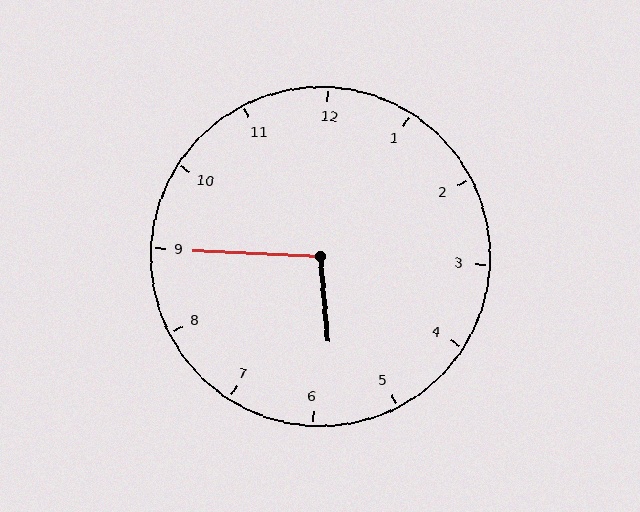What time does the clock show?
5:45.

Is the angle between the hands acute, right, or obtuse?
It is obtuse.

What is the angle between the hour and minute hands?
Approximately 98 degrees.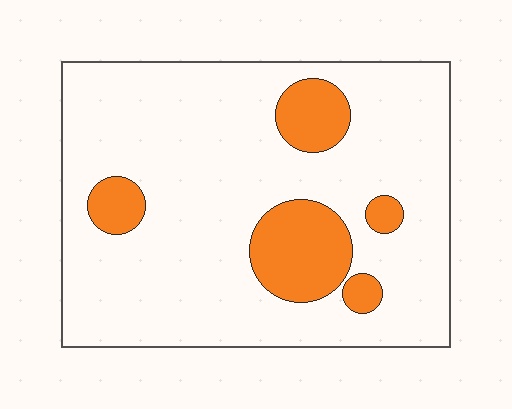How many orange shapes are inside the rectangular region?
5.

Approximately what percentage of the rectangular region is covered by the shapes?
Approximately 15%.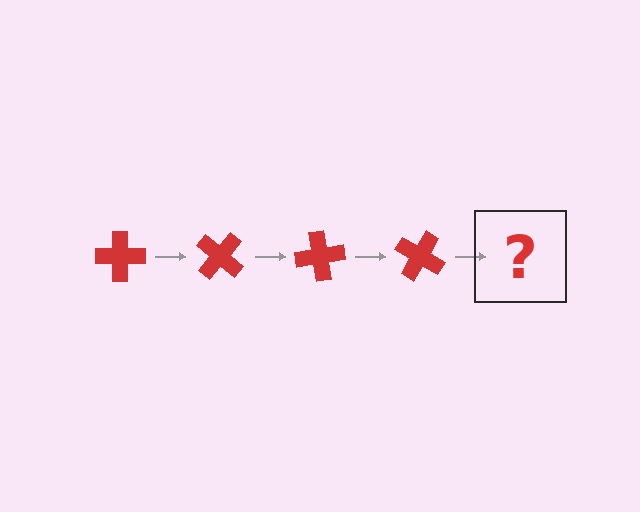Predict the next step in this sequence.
The next step is a red cross rotated 160 degrees.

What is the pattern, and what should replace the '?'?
The pattern is that the cross rotates 40 degrees each step. The '?' should be a red cross rotated 160 degrees.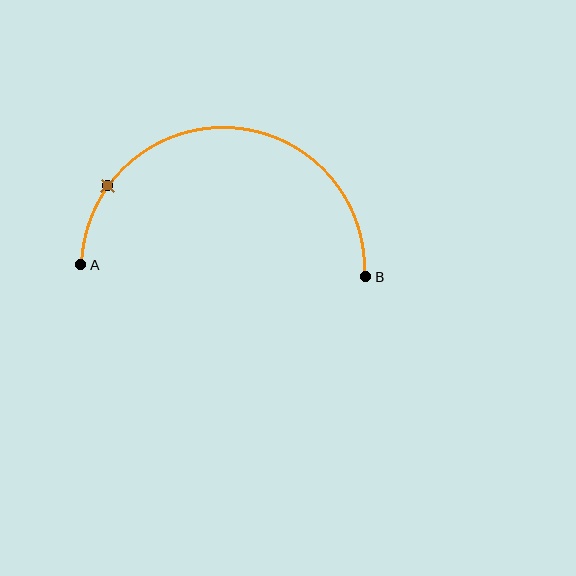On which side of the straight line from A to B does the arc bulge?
The arc bulges above the straight line connecting A and B.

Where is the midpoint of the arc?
The arc midpoint is the point on the curve farthest from the straight line joining A and B. It sits above that line.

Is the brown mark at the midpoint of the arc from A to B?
No. The brown mark lies on the arc but is closer to endpoint A. The arc midpoint would be at the point on the curve equidistant along the arc from both A and B.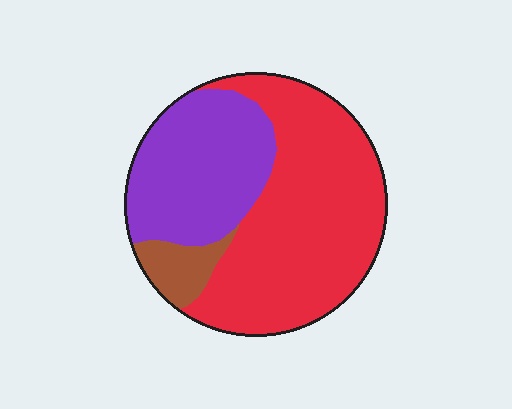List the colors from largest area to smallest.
From largest to smallest: red, purple, brown.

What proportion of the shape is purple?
Purple takes up about one third (1/3) of the shape.